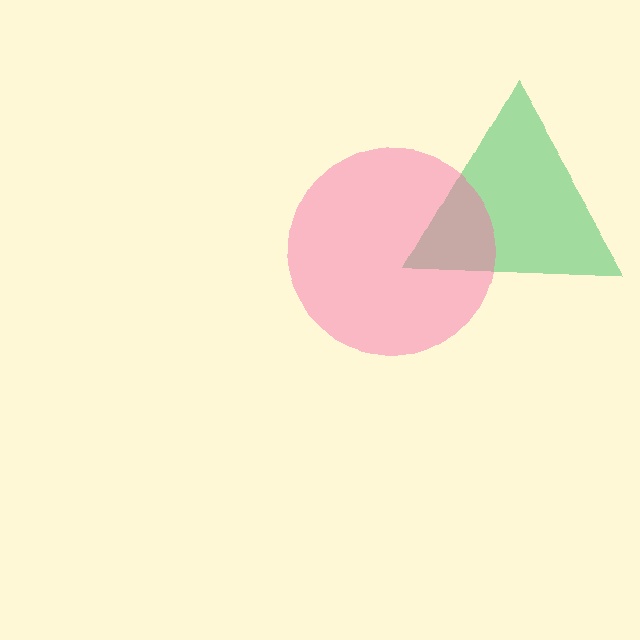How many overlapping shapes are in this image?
There are 2 overlapping shapes in the image.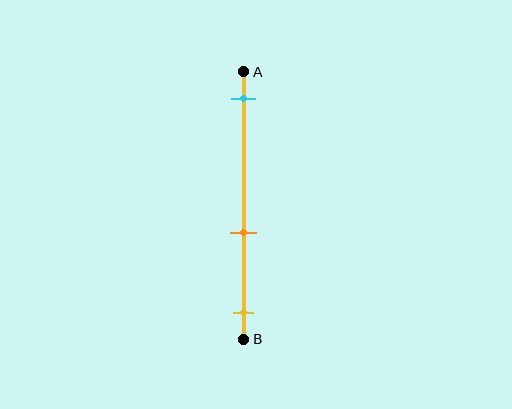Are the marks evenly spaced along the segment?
No, the marks are not evenly spaced.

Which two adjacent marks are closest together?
The orange and yellow marks are the closest adjacent pair.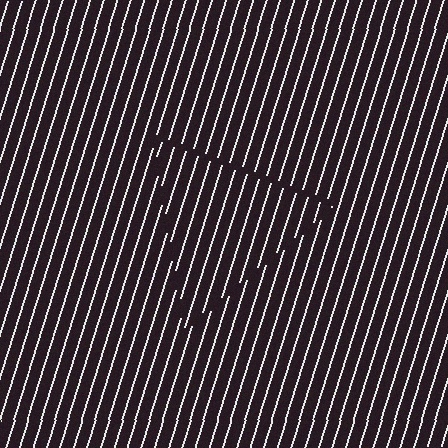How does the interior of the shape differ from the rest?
The interior of the shape contains the same grating, shifted by half a period — the contour is defined by the phase discontinuity where line-ends from the inner and outer gratings abut.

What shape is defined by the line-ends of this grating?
An illusory triangle. The interior of the shape contains the same grating, shifted by half a period — the contour is defined by the phase discontinuity where line-ends from the inner and outer gratings abut.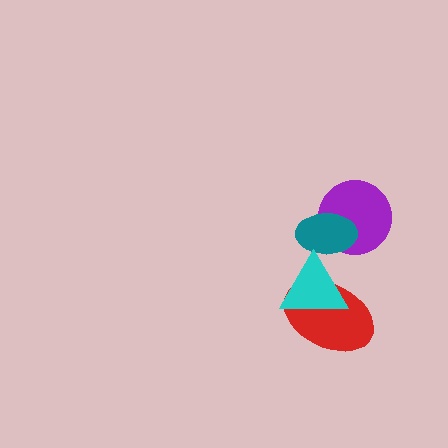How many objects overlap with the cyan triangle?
2 objects overlap with the cyan triangle.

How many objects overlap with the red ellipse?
1 object overlaps with the red ellipse.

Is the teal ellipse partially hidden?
Yes, it is partially covered by another shape.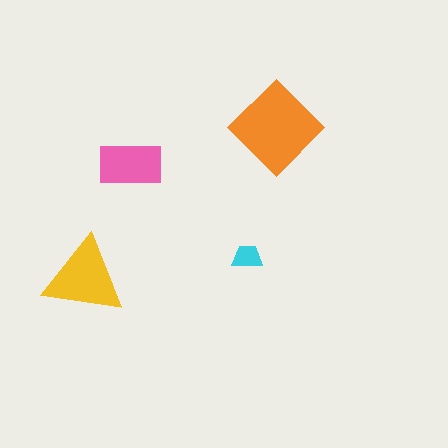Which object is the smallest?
The cyan trapezoid.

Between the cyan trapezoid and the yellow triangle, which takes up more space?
The yellow triangle.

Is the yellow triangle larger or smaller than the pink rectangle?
Larger.